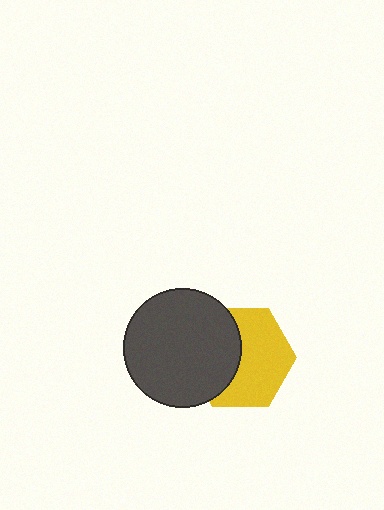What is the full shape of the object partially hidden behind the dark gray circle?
The partially hidden object is a yellow hexagon.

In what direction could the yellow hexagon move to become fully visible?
The yellow hexagon could move right. That would shift it out from behind the dark gray circle entirely.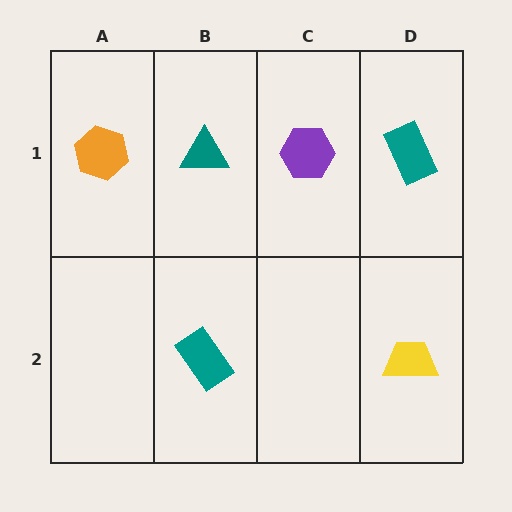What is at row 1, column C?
A purple hexagon.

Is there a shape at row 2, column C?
No, that cell is empty.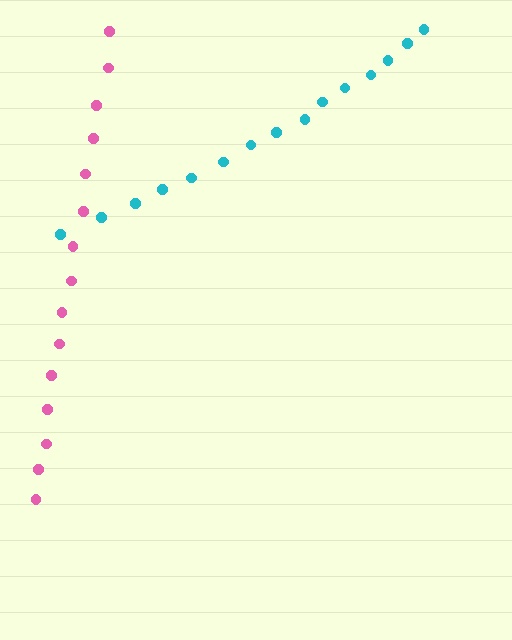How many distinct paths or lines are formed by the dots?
There are 2 distinct paths.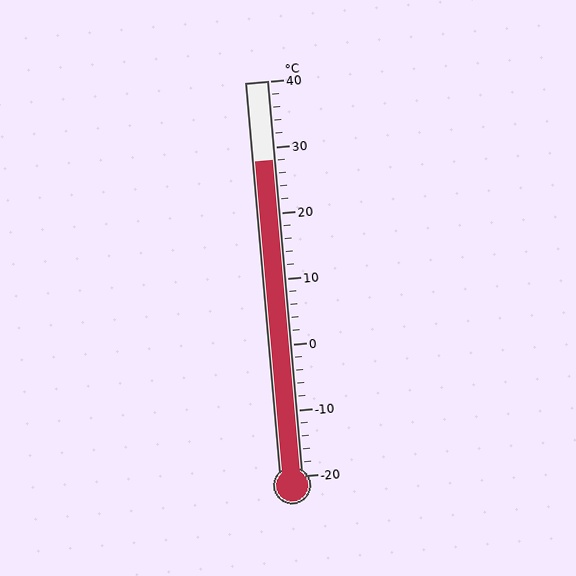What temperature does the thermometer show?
The thermometer shows approximately 28°C.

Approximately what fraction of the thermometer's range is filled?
The thermometer is filled to approximately 80% of its range.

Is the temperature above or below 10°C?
The temperature is above 10°C.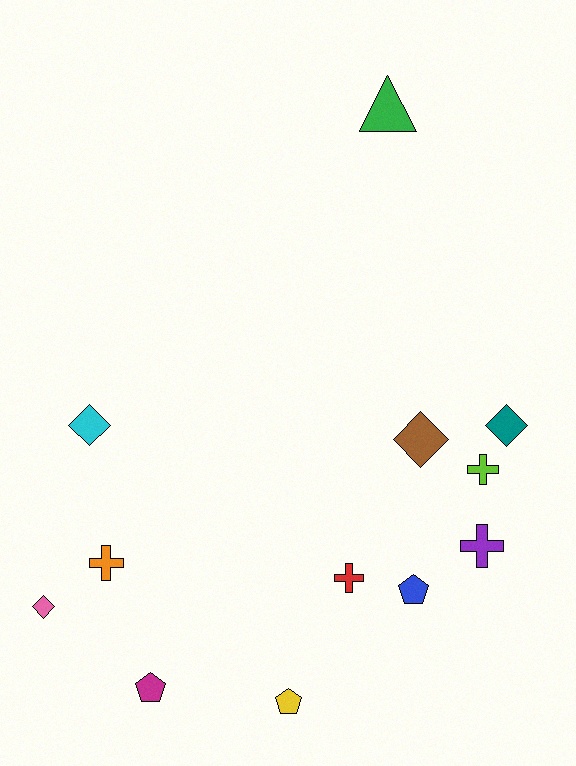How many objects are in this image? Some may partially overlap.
There are 12 objects.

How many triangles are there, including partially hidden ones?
There is 1 triangle.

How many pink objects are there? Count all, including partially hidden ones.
There is 1 pink object.